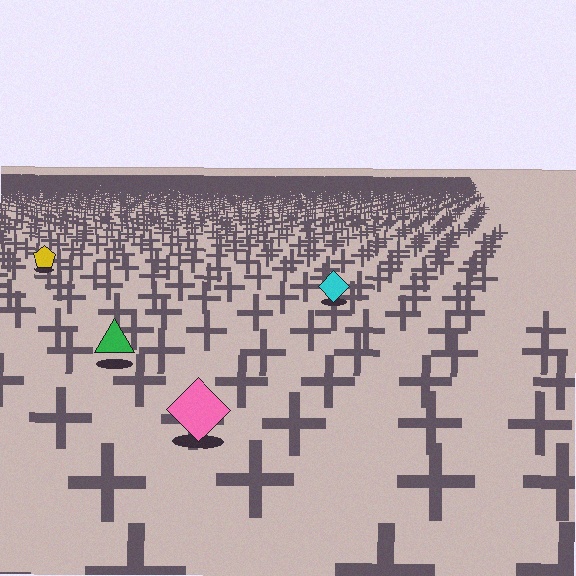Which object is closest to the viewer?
The pink diamond is closest. The texture marks near it are larger and more spread out.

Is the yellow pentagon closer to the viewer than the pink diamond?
No. The pink diamond is closer — you can tell from the texture gradient: the ground texture is coarser near it.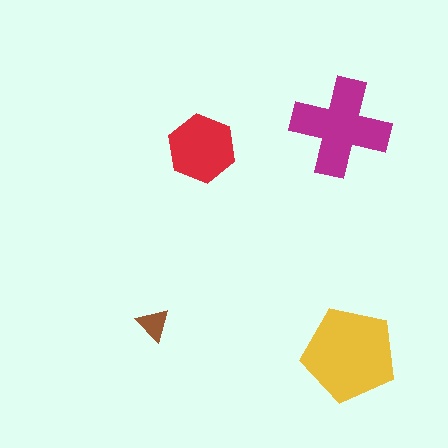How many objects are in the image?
There are 4 objects in the image.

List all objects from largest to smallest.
The yellow pentagon, the magenta cross, the red hexagon, the brown triangle.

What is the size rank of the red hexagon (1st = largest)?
3rd.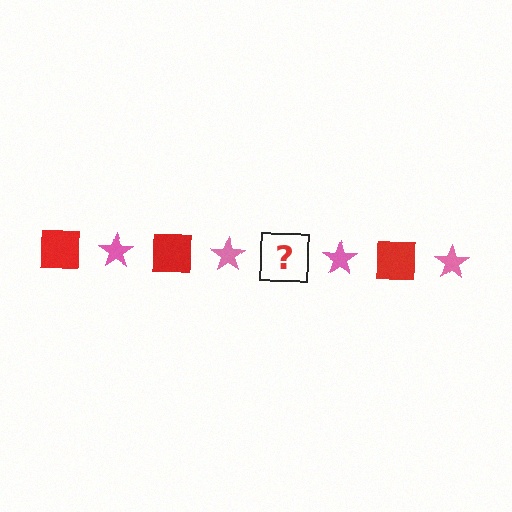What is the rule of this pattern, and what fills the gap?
The rule is that the pattern alternates between red square and pink star. The gap should be filled with a red square.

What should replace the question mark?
The question mark should be replaced with a red square.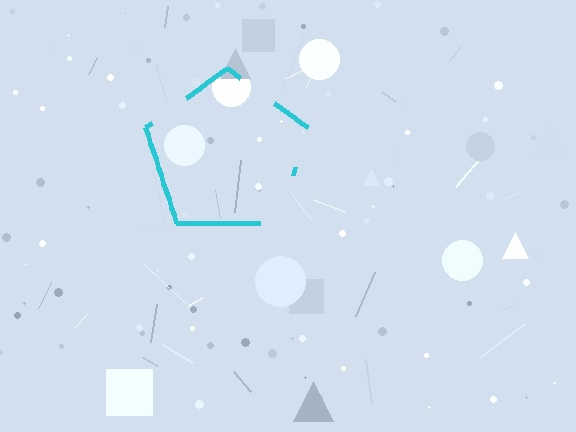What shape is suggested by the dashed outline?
The dashed outline suggests a pentagon.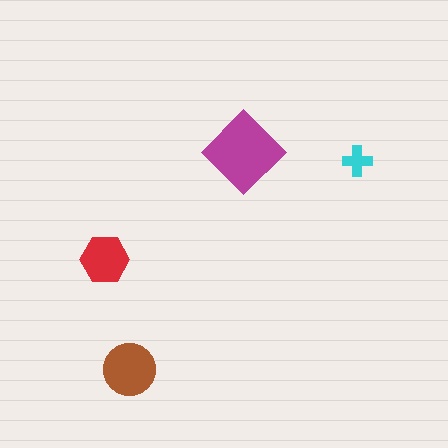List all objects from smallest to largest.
The cyan cross, the red hexagon, the brown circle, the magenta diamond.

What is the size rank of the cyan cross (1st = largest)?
4th.